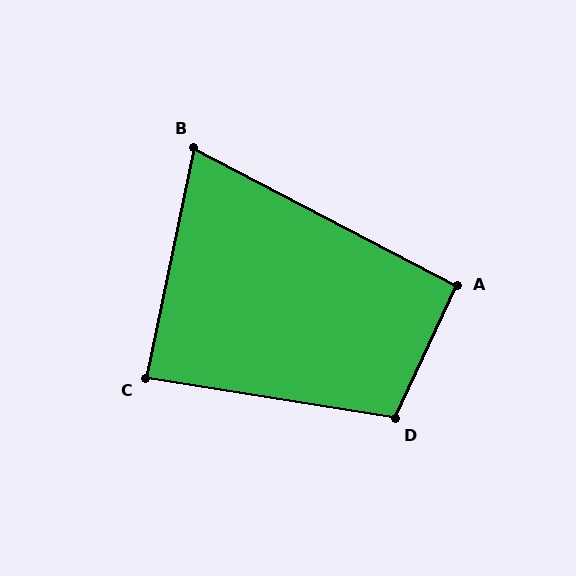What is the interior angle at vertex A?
Approximately 93 degrees (approximately right).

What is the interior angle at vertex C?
Approximately 87 degrees (approximately right).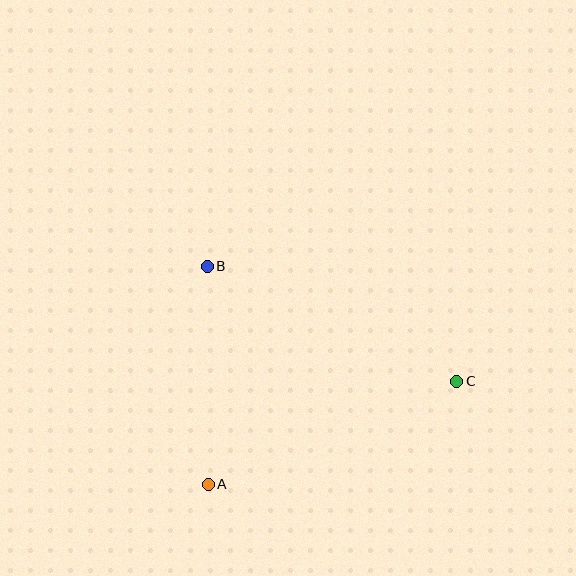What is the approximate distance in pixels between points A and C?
The distance between A and C is approximately 269 pixels.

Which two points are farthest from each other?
Points B and C are farthest from each other.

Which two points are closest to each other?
Points A and B are closest to each other.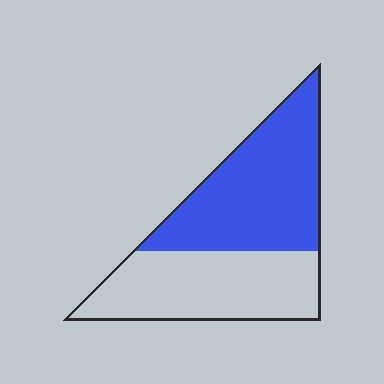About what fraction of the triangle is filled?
About one half (1/2).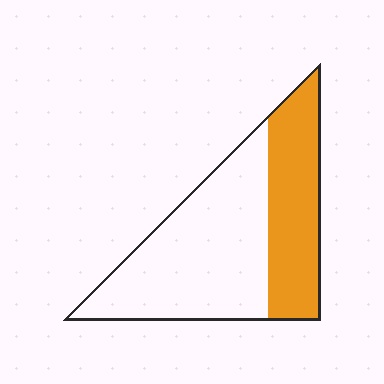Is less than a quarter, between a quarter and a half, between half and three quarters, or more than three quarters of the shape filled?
Between a quarter and a half.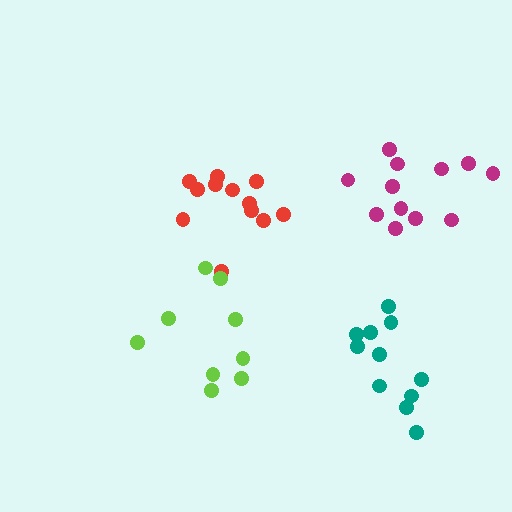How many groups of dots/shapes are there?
There are 4 groups.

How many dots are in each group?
Group 1: 12 dots, Group 2: 12 dots, Group 3: 11 dots, Group 4: 9 dots (44 total).